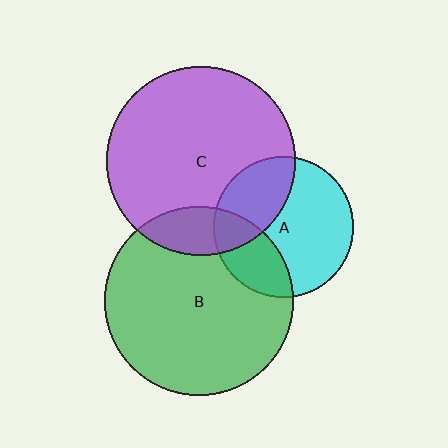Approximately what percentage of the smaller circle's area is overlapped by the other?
Approximately 30%.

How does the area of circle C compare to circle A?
Approximately 1.8 times.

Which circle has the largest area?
Circle B (green).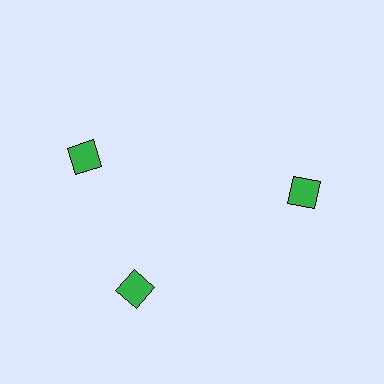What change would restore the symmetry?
The symmetry would be restored by rotating it back into even spacing with its neighbors so that all 3 squares sit at equal angles and equal distance from the center.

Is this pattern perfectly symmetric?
No. The 3 green squares are arranged in a ring, but one element near the 11 o'clock position is rotated out of alignment along the ring, breaking the 3-fold rotational symmetry.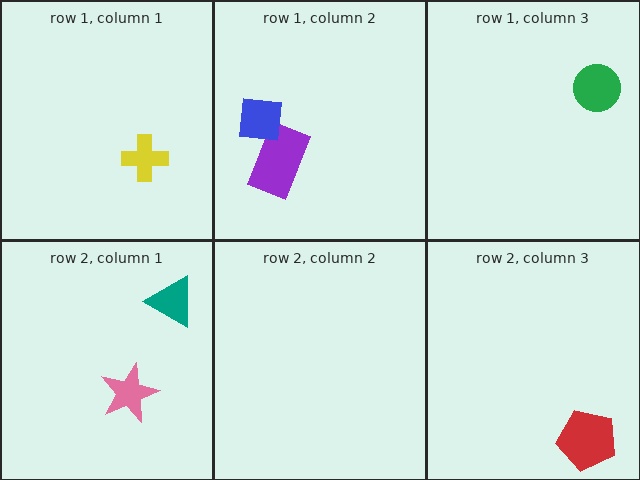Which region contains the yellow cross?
The row 1, column 1 region.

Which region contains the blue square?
The row 1, column 2 region.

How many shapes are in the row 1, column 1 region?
1.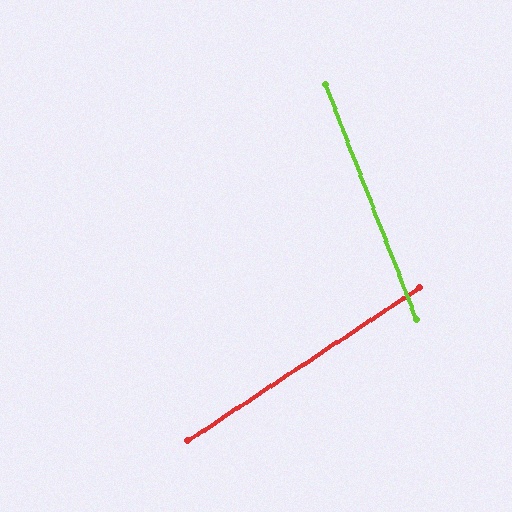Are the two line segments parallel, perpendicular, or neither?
Neither parallel nor perpendicular — they differ by about 78°.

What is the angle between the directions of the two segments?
Approximately 78 degrees.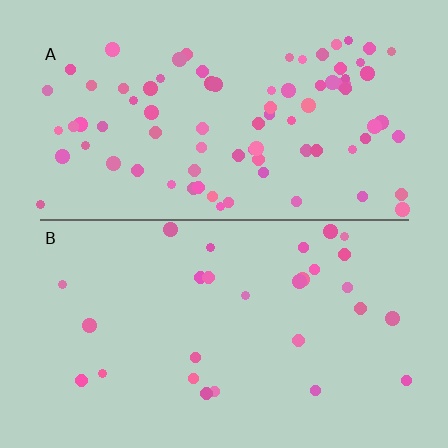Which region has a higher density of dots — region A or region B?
A (the top).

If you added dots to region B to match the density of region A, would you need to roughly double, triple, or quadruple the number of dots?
Approximately triple.